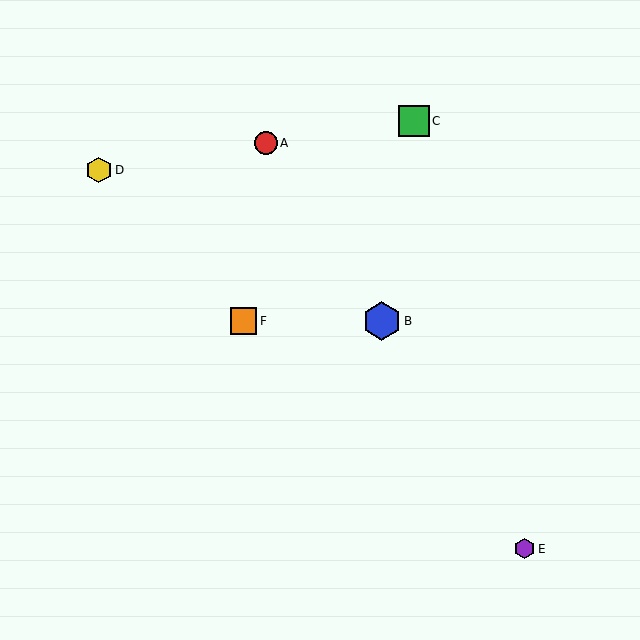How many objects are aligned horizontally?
2 objects (B, F) are aligned horizontally.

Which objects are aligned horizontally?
Objects B, F are aligned horizontally.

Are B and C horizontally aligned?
No, B is at y≈321 and C is at y≈121.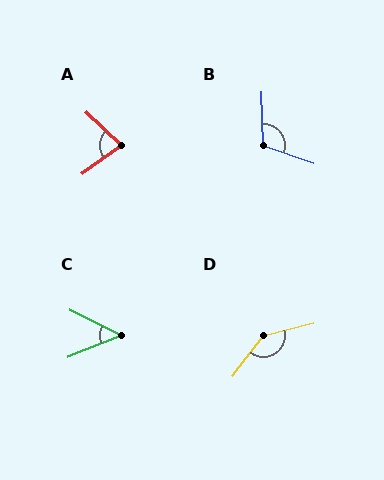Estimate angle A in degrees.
Approximately 79 degrees.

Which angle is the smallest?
C, at approximately 48 degrees.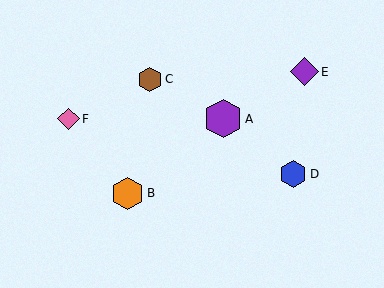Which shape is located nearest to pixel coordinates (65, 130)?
The pink diamond (labeled F) at (68, 119) is nearest to that location.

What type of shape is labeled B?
Shape B is an orange hexagon.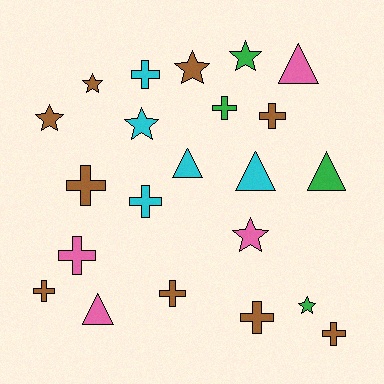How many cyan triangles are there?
There are 2 cyan triangles.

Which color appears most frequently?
Brown, with 9 objects.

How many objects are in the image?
There are 22 objects.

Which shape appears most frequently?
Cross, with 10 objects.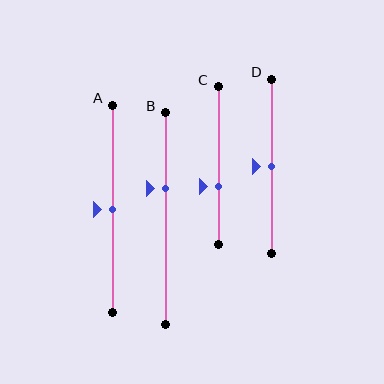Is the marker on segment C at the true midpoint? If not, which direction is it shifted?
No, the marker on segment C is shifted downward by about 13% of the segment length.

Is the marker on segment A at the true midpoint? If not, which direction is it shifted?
Yes, the marker on segment A is at the true midpoint.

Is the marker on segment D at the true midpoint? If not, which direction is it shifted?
Yes, the marker on segment D is at the true midpoint.